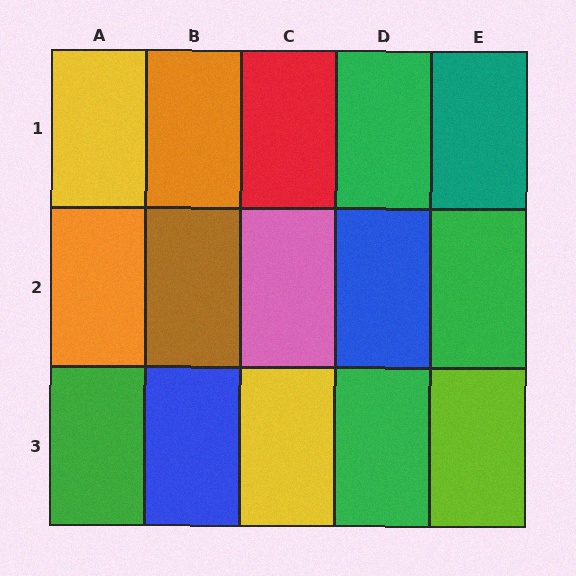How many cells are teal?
1 cell is teal.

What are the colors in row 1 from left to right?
Yellow, orange, red, green, teal.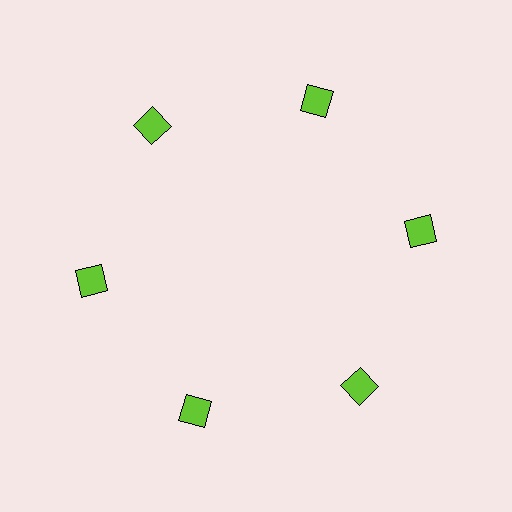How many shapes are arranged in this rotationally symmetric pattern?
There are 6 shapes, arranged in 6 groups of 1.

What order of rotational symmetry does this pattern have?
This pattern has 6-fold rotational symmetry.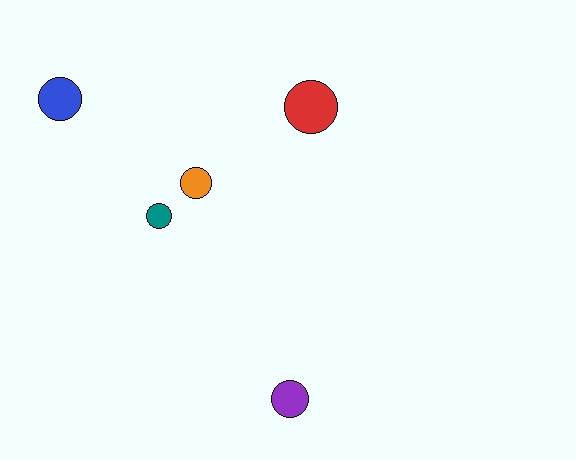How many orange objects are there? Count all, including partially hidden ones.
There is 1 orange object.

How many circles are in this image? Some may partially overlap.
There are 5 circles.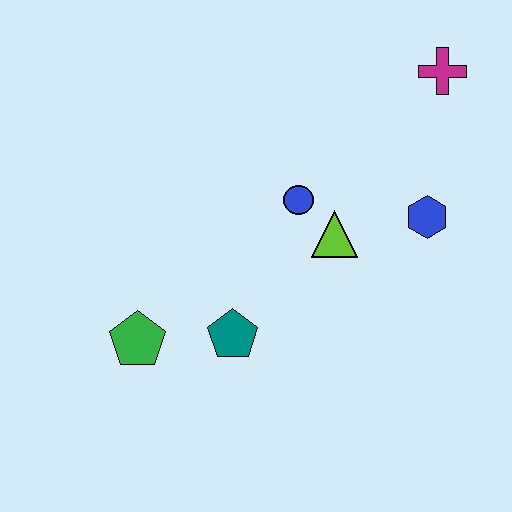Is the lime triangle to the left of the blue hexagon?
Yes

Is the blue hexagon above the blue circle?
No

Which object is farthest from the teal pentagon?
The magenta cross is farthest from the teal pentagon.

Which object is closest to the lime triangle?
The blue circle is closest to the lime triangle.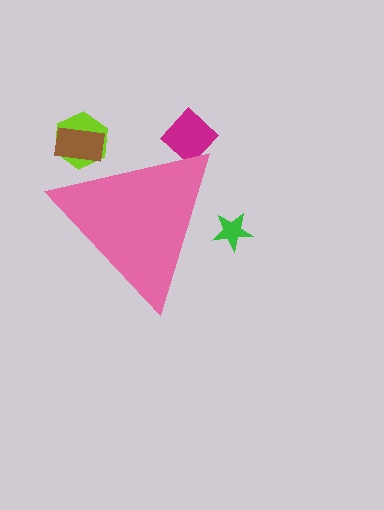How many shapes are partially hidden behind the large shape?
4 shapes are partially hidden.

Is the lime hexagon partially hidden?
Yes, the lime hexagon is partially hidden behind the pink triangle.